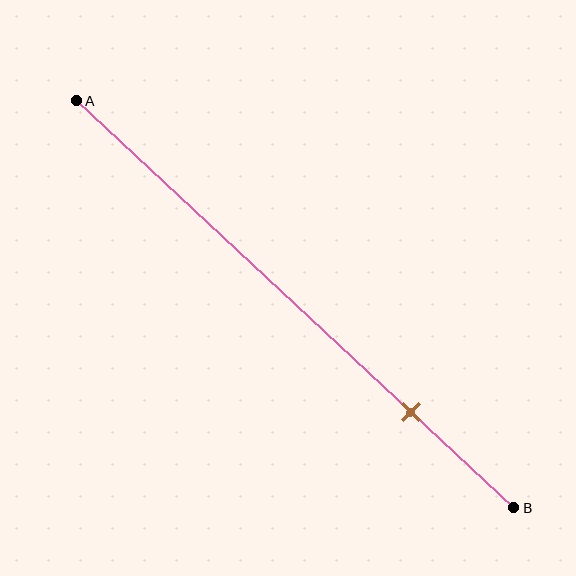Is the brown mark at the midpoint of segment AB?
No, the mark is at about 75% from A, not at the 50% midpoint.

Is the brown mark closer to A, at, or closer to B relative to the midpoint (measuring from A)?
The brown mark is closer to point B than the midpoint of segment AB.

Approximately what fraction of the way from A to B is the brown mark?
The brown mark is approximately 75% of the way from A to B.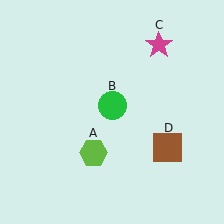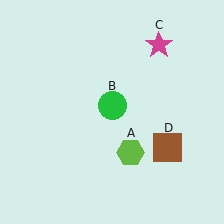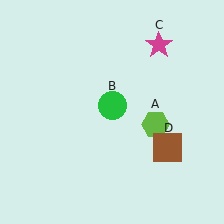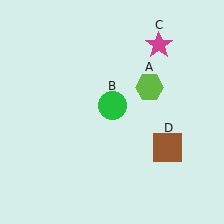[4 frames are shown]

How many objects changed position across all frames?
1 object changed position: lime hexagon (object A).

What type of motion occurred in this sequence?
The lime hexagon (object A) rotated counterclockwise around the center of the scene.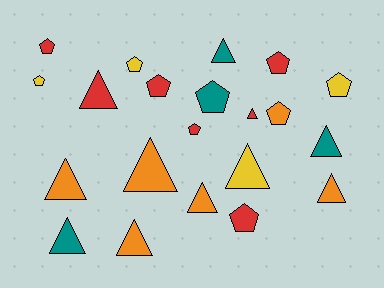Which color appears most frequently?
Red, with 7 objects.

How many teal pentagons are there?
There is 1 teal pentagon.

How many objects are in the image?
There are 21 objects.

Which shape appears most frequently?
Triangle, with 11 objects.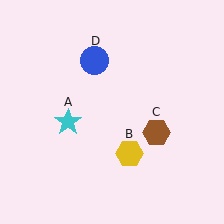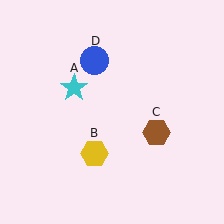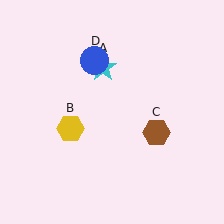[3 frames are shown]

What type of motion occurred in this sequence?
The cyan star (object A), yellow hexagon (object B) rotated clockwise around the center of the scene.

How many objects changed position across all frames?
2 objects changed position: cyan star (object A), yellow hexagon (object B).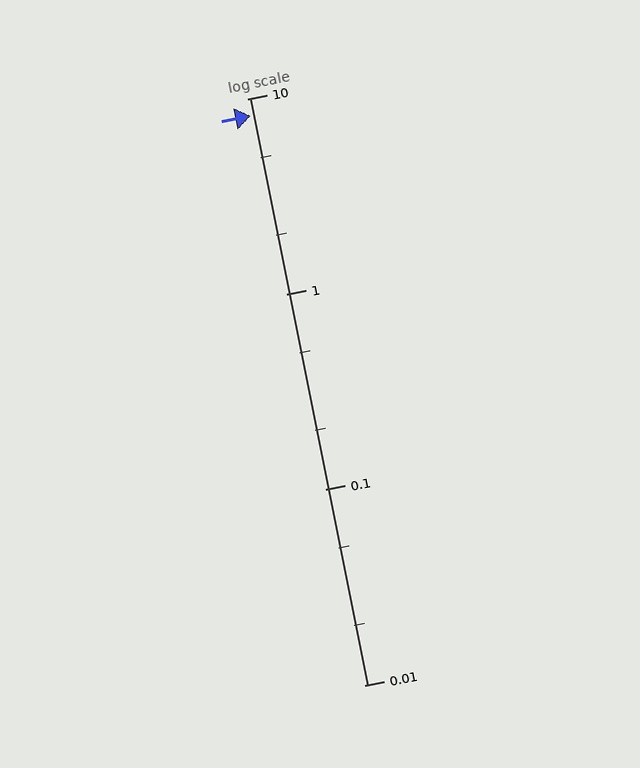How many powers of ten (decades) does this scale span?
The scale spans 3 decades, from 0.01 to 10.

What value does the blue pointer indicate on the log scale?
The pointer indicates approximately 8.2.